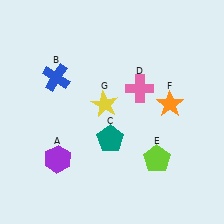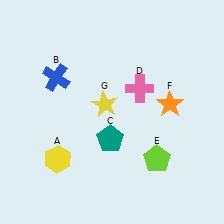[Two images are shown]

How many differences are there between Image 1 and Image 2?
There is 1 difference between the two images.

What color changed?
The hexagon (A) changed from purple in Image 1 to yellow in Image 2.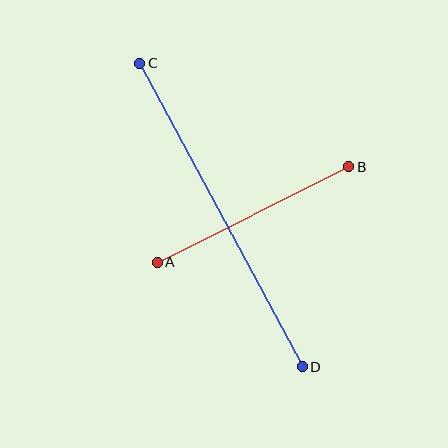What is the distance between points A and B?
The distance is approximately 214 pixels.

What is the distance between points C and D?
The distance is approximately 344 pixels.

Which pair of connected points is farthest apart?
Points C and D are farthest apart.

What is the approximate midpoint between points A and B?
The midpoint is at approximately (253, 215) pixels.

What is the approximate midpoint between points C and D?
The midpoint is at approximately (221, 215) pixels.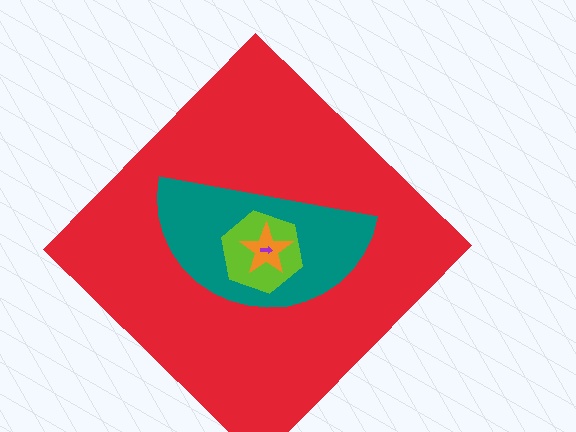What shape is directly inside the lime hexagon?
The orange star.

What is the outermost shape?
The red diamond.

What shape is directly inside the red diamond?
The teal semicircle.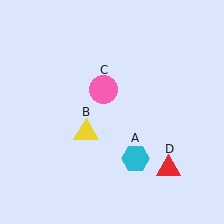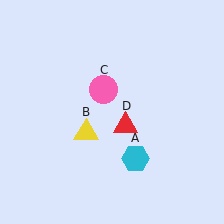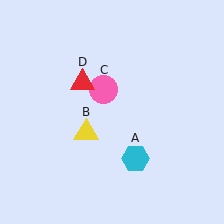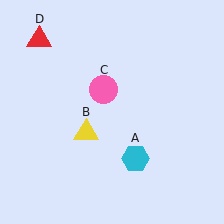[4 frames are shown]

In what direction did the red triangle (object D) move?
The red triangle (object D) moved up and to the left.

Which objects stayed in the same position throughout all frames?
Cyan hexagon (object A) and yellow triangle (object B) and pink circle (object C) remained stationary.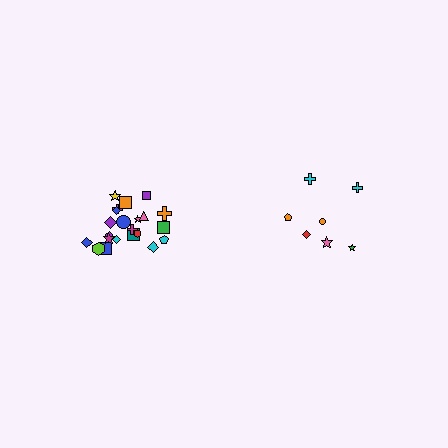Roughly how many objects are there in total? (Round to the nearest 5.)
Roughly 30 objects in total.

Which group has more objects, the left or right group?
The left group.